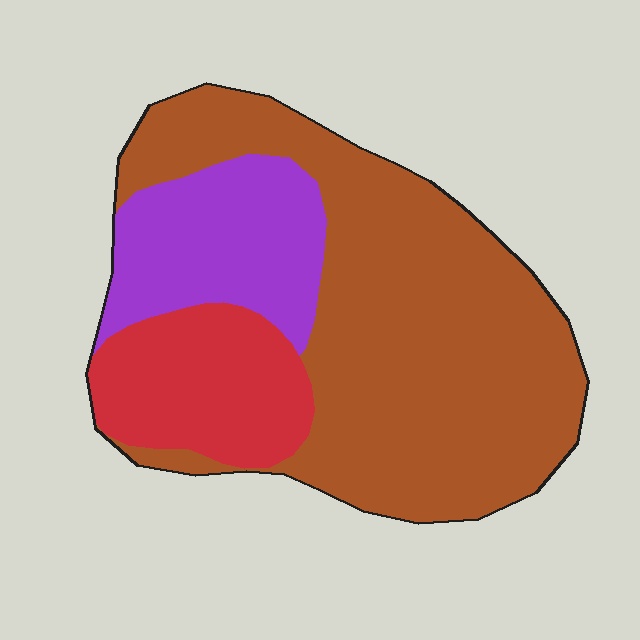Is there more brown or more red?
Brown.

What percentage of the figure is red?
Red takes up about one fifth (1/5) of the figure.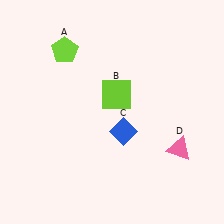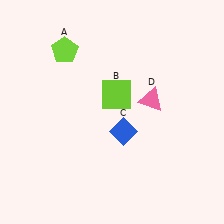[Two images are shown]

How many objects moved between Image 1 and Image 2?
1 object moved between the two images.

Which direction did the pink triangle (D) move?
The pink triangle (D) moved up.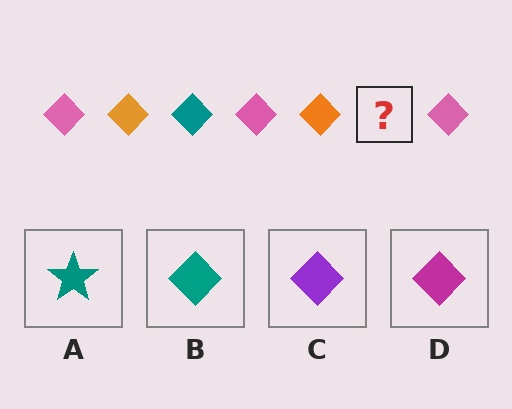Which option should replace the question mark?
Option B.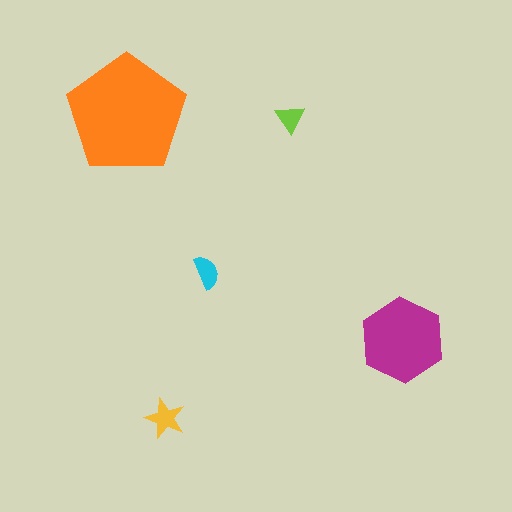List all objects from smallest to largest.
The lime triangle, the cyan semicircle, the yellow star, the magenta hexagon, the orange pentagon.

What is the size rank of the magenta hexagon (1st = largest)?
2nd.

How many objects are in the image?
There are 5 objects in the image.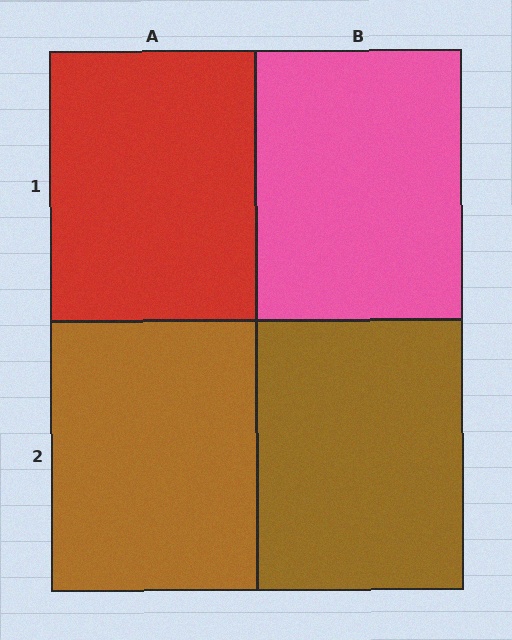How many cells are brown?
2 cells are brown.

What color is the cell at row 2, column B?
Brown.